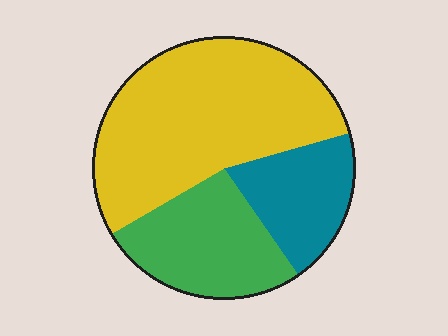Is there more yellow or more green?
Yellow.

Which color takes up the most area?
Yellow, at roughly 55%.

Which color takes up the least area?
Teal, at roughly 20%.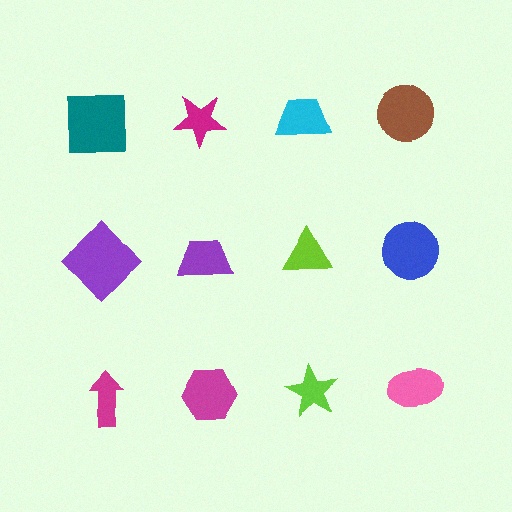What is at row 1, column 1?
A teal square.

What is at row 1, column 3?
A cyan trapezoid.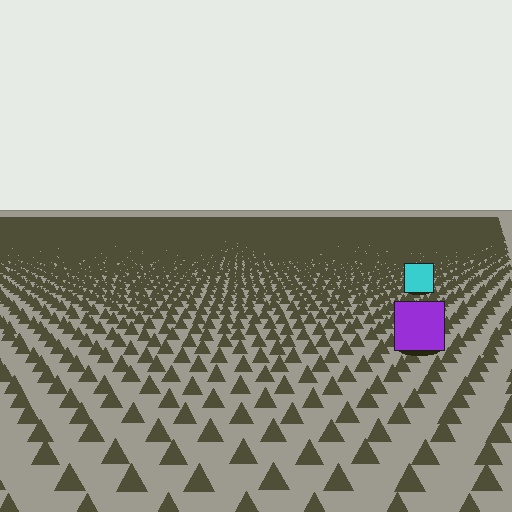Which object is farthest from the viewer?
The cyan square is farthest from the viewer. It appears smaller and the ground texture around it is denser.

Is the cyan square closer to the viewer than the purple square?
No. The purple square is closer — you can tell from the texture gradient: the ground texture is coarser near it.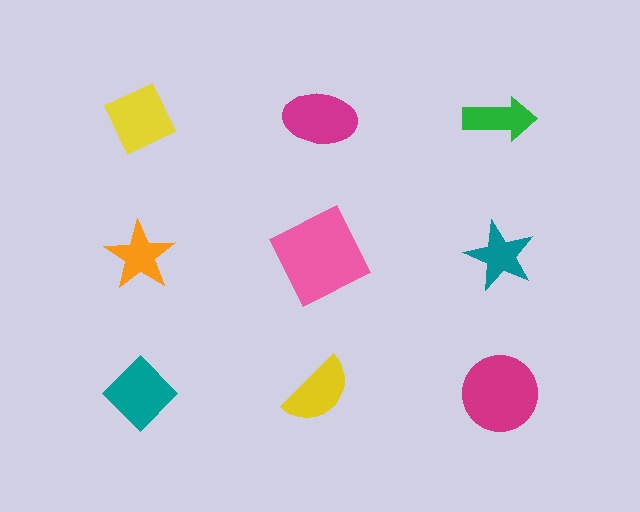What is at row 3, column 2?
A yellow semicircle.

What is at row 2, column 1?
An orange star.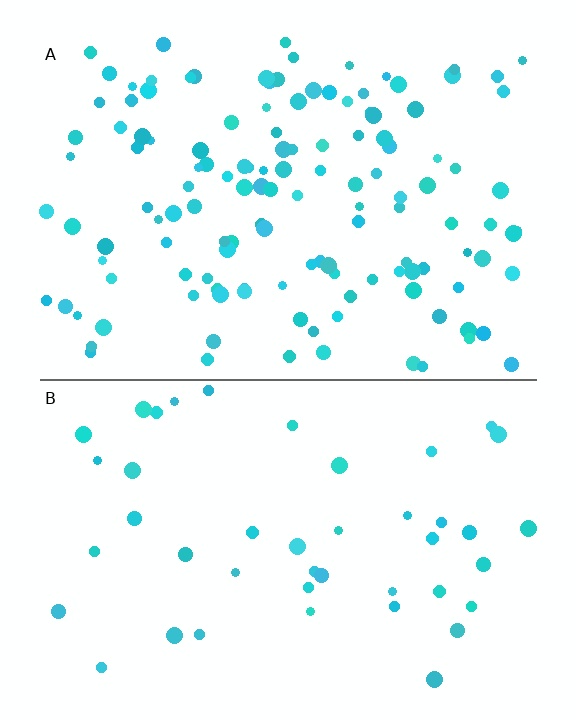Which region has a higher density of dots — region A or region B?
A (the top).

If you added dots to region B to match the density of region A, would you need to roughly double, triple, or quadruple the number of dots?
Approximately triple.